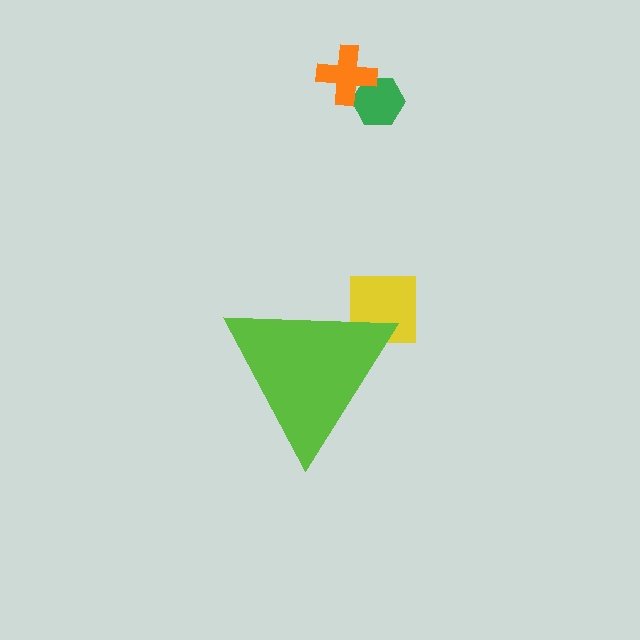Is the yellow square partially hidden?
Yes, the yellow square is partially hidden behind the lime triangle.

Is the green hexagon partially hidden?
No, the green hexagon is fully visible.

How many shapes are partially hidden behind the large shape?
1 shape is partially hidden.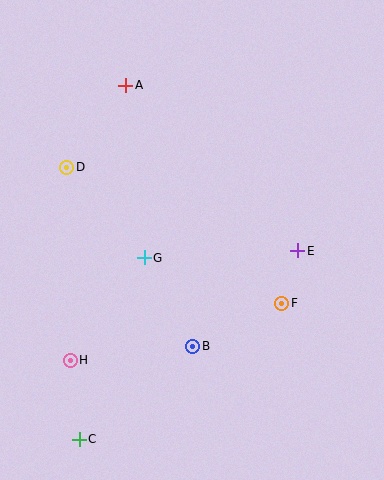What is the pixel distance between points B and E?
The distance between B and E is 142 pixels.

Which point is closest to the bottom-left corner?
Point C is closest to the bottom-left corner.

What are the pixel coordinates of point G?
Point G is at (144, 258).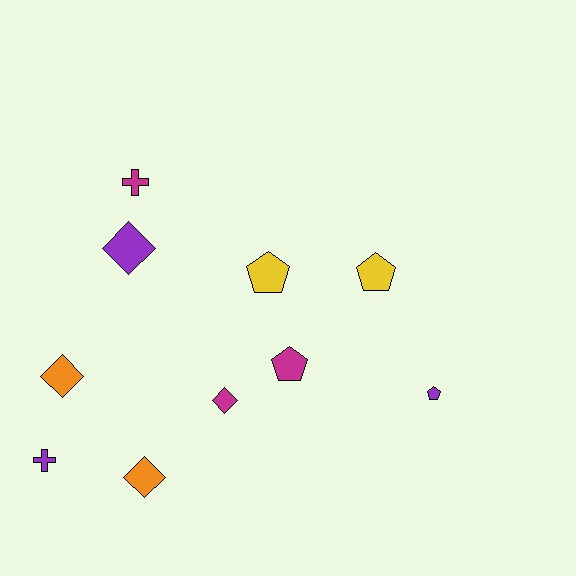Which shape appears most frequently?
Diamond, with 4 objects.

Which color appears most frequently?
Purple, with 3 objects.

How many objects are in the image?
There are 10 objects.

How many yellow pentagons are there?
There are 2 yellow pentagons.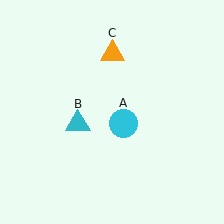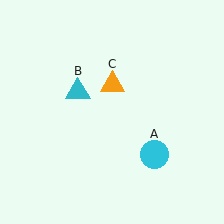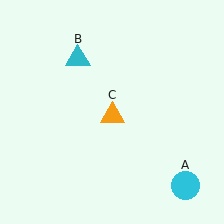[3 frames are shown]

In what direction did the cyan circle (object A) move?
The cyan circle (object A) moved down and to the right.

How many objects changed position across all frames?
3 objects changed position: cyan circle (object A), cyan triangle (object B), orange triangle (object C).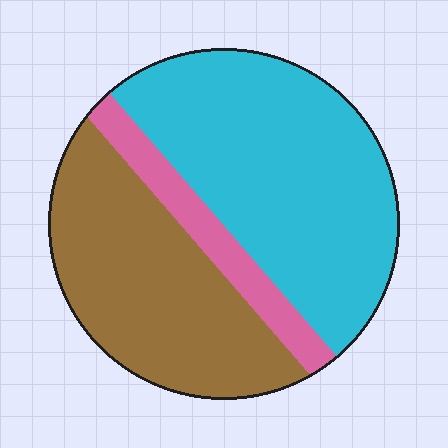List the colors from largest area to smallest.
From largest to smallest: cyan, brown, pink.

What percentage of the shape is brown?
Brown covers about 40% of the shape.